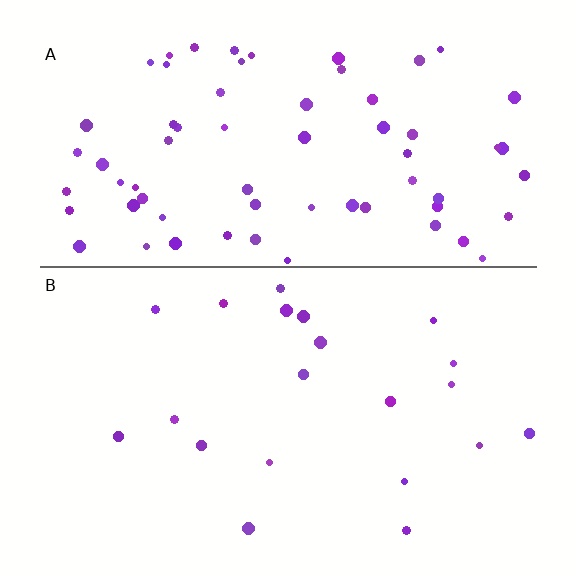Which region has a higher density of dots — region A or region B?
A (the top).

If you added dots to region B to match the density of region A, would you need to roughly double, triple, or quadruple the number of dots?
Approximately triple.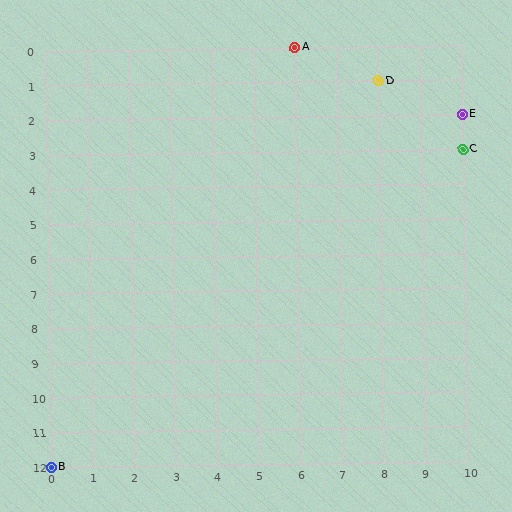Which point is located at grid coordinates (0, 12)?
Point B is at (0, 12).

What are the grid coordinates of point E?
Point E is at grid coordinates (10, 2).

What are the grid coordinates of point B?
Point B is at grid coordinates (0, 12).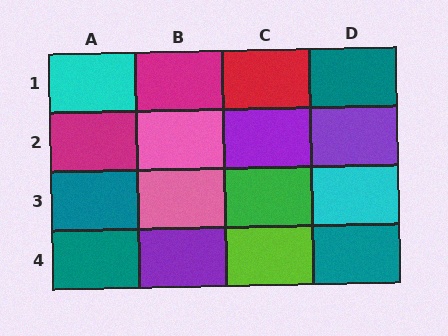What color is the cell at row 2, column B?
Pink.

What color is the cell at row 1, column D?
Teal.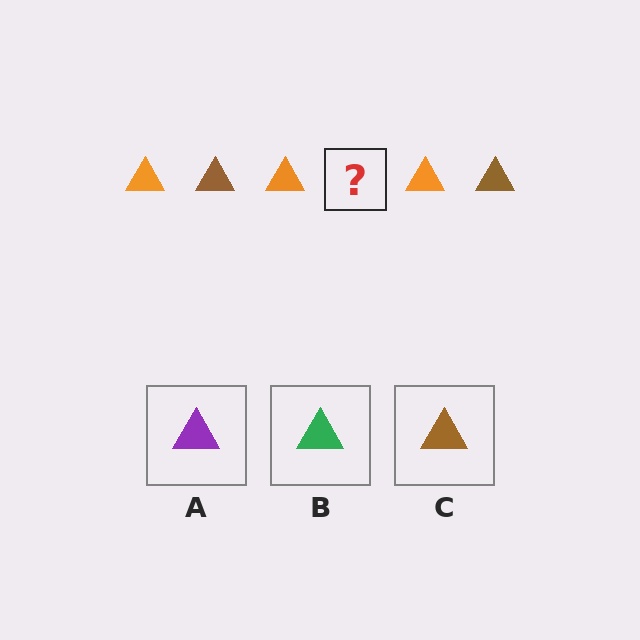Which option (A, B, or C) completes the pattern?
C.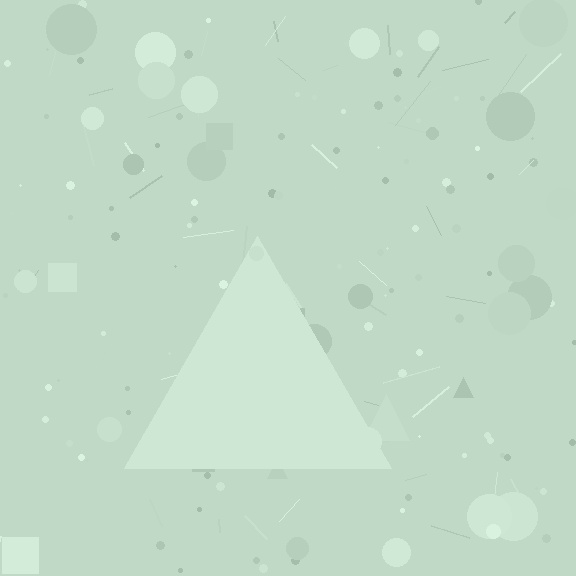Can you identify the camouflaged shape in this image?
The camouflaged shape is a triangle.